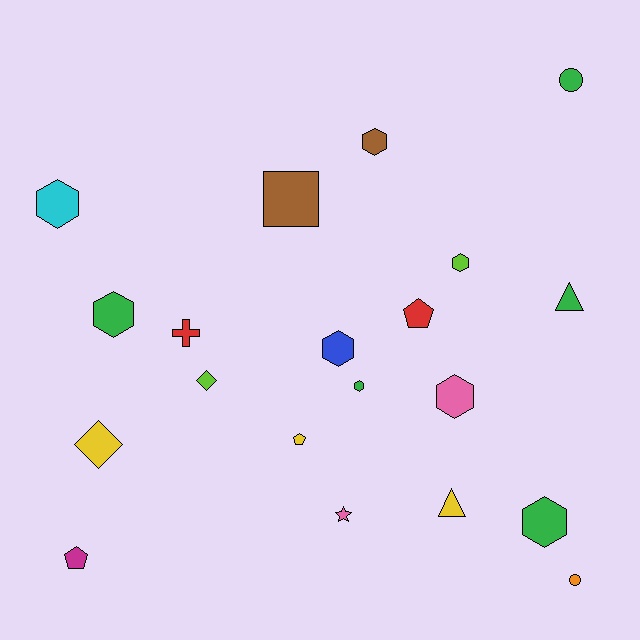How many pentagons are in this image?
There are 3 pentagons.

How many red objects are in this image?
There are 2 red objects.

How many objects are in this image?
There are 20 objects.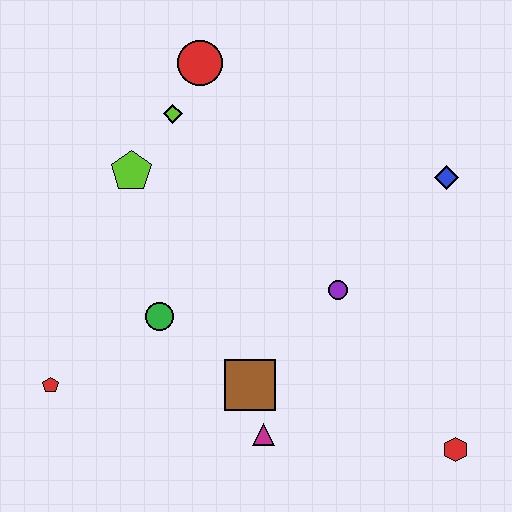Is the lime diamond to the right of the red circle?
No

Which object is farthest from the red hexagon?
The red circle is farthest from the red hexagon.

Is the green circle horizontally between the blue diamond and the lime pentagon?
Yes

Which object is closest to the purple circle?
The brown square is closest to the purple circle.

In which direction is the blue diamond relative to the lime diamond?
The blue diamond is to the right of the lime diamond.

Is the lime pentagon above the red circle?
No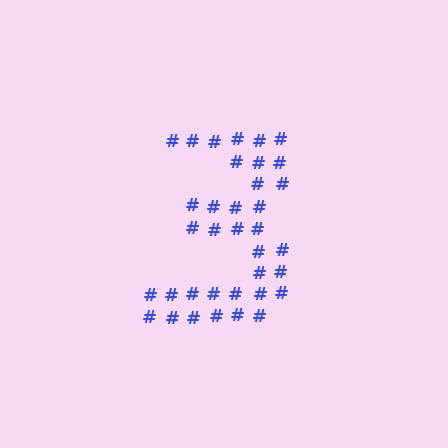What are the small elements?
The small elements are hash symbols.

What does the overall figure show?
The overall figure shows the digit 3.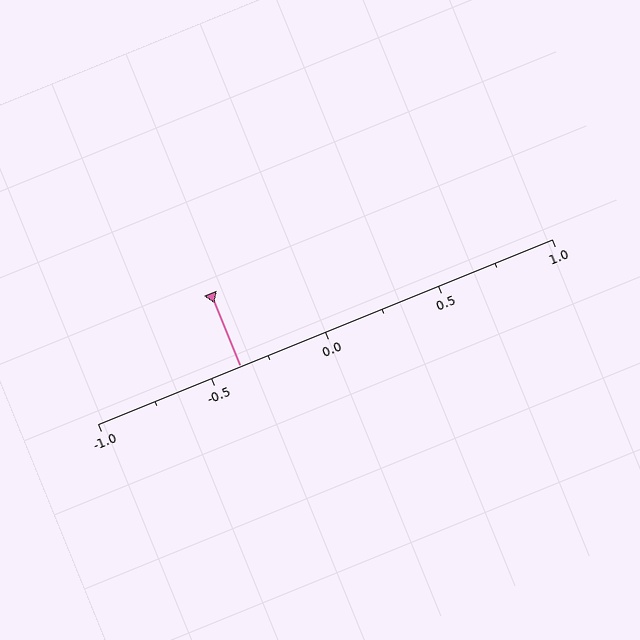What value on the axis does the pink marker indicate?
The marker indicates approximately -0.38.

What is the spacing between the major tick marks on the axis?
The major ticks are spaced 0.5 apart.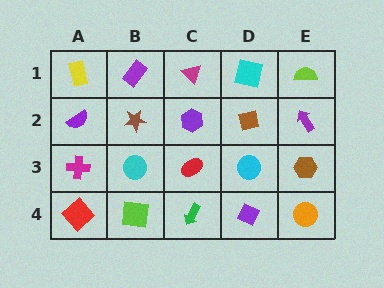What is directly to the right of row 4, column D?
An orange circle.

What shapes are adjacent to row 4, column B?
A cyan circle (row 3, column B), a red diamond (row 4, column A), a green arrow (row 4, column C).